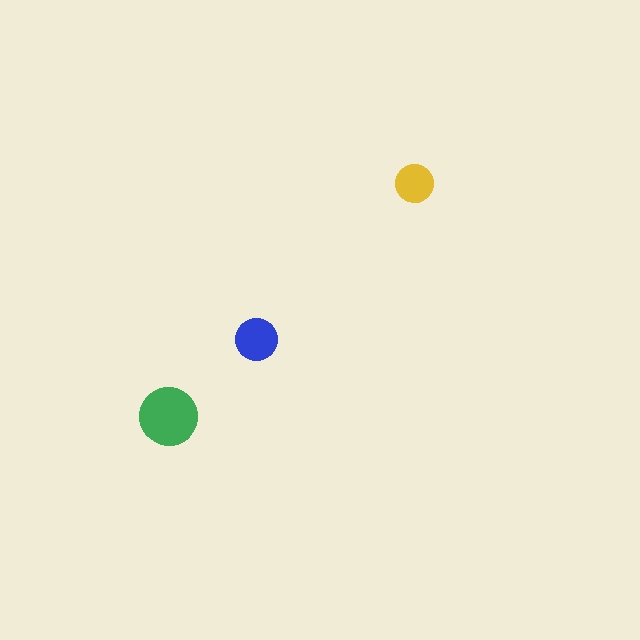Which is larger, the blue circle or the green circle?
The green one.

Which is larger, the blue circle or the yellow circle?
The blue one.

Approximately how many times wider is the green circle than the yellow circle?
About 1.5 times wider.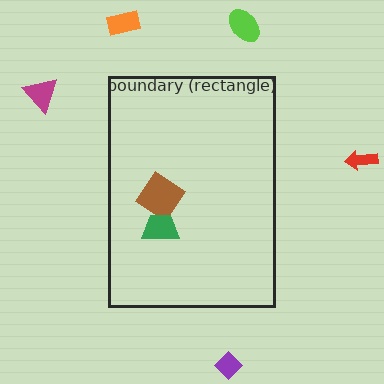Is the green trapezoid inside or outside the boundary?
Inside.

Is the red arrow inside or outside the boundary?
Outside.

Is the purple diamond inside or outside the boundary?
Outside.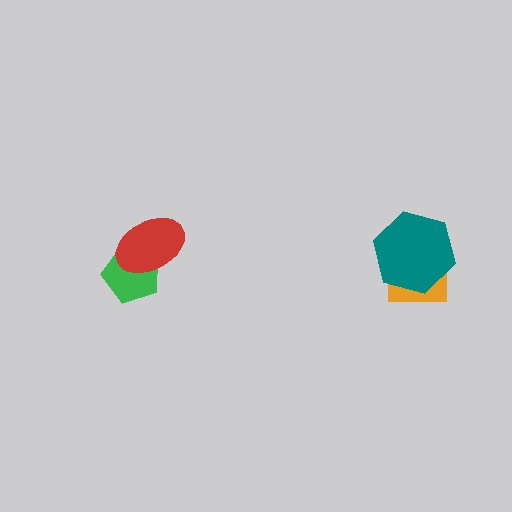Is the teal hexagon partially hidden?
No, no other shape covers it.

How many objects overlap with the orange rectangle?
1 object overlaps with the orange rectangle.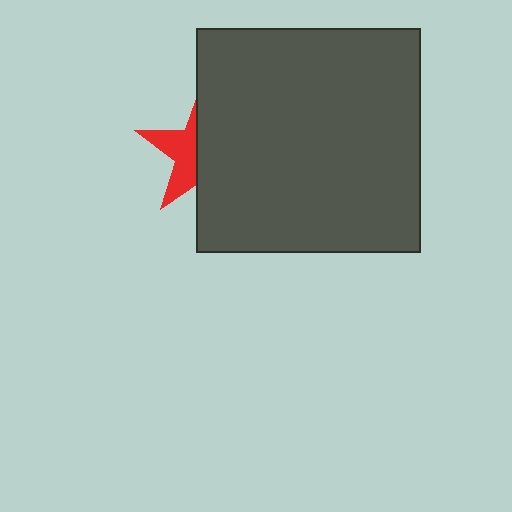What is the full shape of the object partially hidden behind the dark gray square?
The partially hidden object is a red star.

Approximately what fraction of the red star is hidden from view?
Roughly 60% of the red star is hidden behind the dark gray square.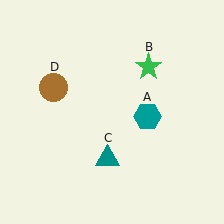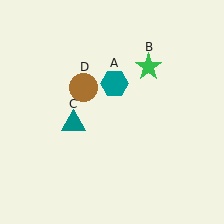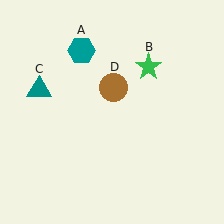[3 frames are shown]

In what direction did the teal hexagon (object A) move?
The teal hexagon (object A) moved up and to the left.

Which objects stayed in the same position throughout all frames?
Green star (object B) remained stationary.